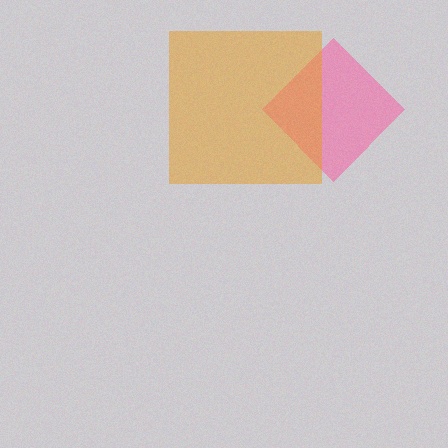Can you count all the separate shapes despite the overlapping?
Yes, there are 2 separate shapes.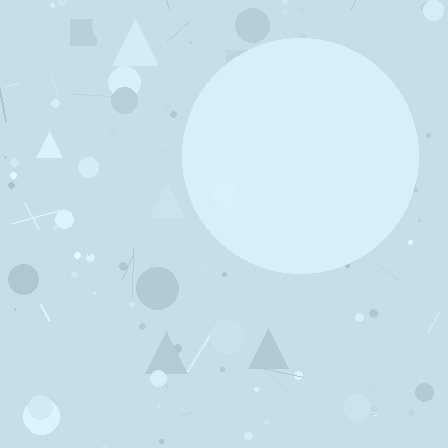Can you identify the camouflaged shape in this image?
The camouflaged shape is a circle.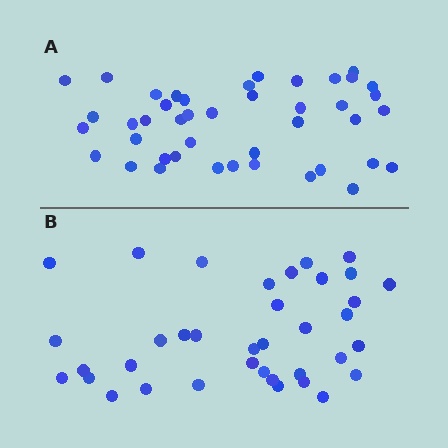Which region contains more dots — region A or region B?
Region A (the top region) has more dots.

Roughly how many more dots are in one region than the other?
Region A has about 6 more dots than region B.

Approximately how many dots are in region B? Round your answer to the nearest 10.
About 40 dots. (The exact count is 37, which rounds to 40.)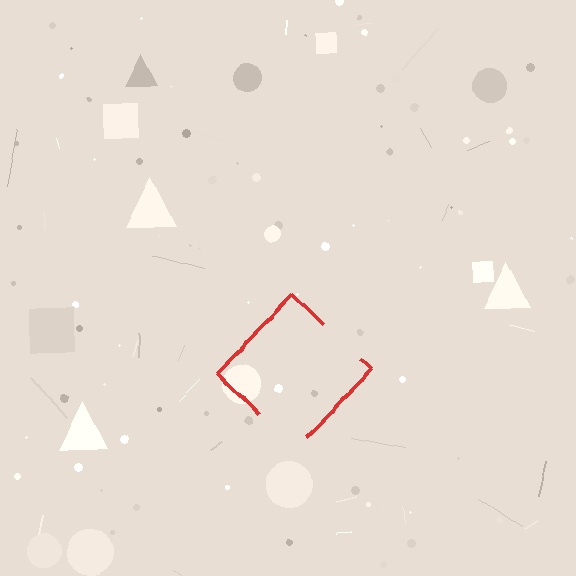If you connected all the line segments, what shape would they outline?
They would outline a diamond.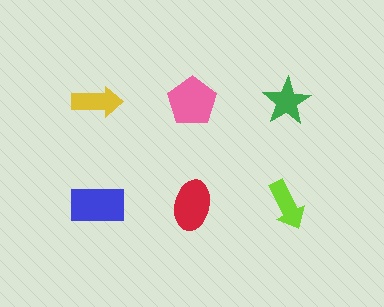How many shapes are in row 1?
3 shapes.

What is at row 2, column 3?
A lime arrow.